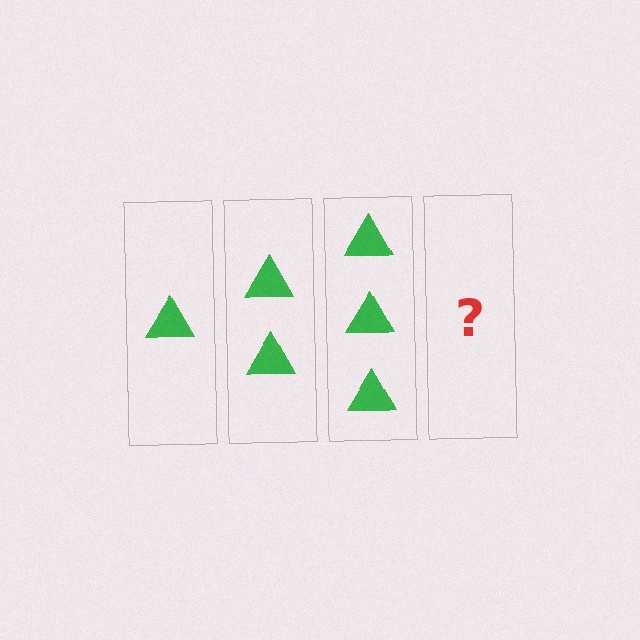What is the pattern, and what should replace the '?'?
The pattern is that each step adds one more triangle. The '?' should be 4 triangles.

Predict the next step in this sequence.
The next step is 4 triangles.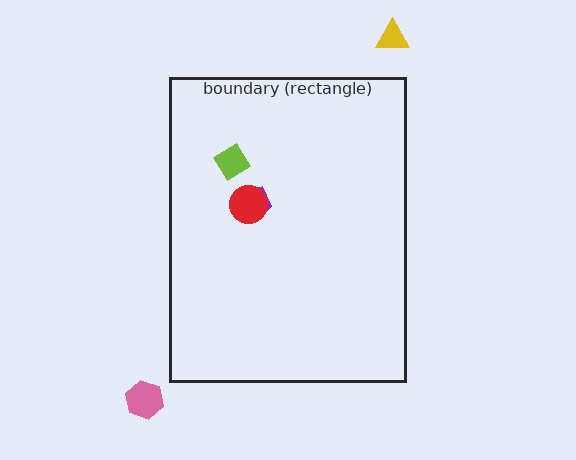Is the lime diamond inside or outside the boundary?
Inside.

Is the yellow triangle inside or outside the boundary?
Outside.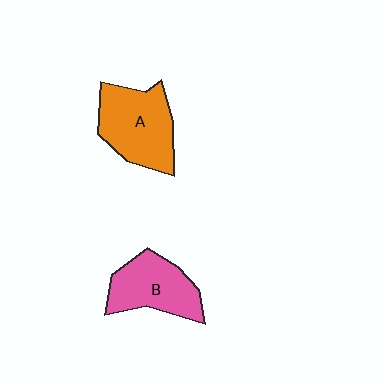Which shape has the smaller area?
Shape B (pink).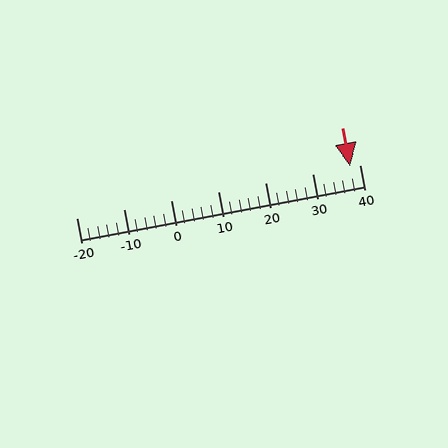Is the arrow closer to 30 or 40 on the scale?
The arrow is closer to 40.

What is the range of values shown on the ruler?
The ruler shows values from -20 to 40.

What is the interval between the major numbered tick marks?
The major tick marks are spaced 10 units apart.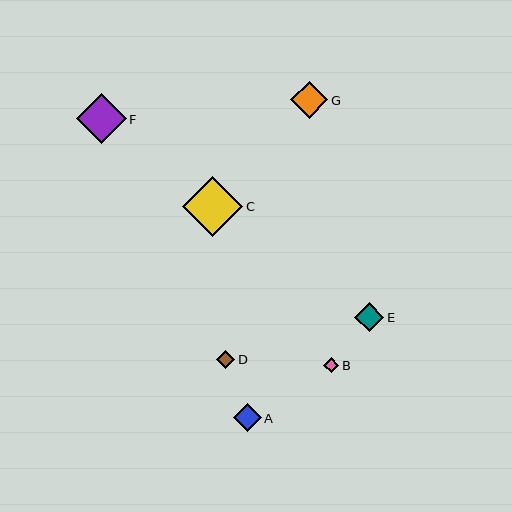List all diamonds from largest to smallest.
From largest to smallest: C, F, G, E, A, D, B.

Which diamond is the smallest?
Diamond B is the smallest with a size of approximately 15 pixels.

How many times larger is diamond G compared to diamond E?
Diamond G is approximately 1.3 times the size of diamond E.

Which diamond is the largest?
Diamond C is the largest with a size of approximately 60 pixels.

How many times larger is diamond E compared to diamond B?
Diamond E is approximately 1.9 times the size of diamond B.